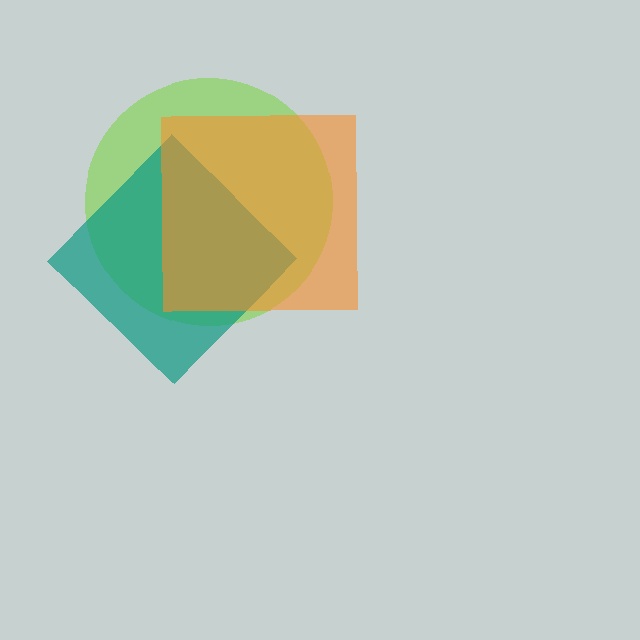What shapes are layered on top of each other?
The layered shapes are: a lime circle, a teal diamond, an orange square.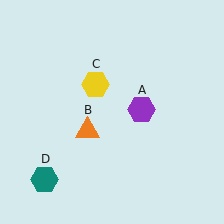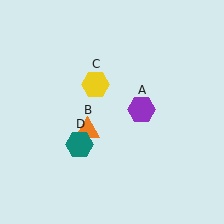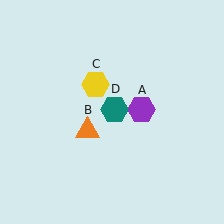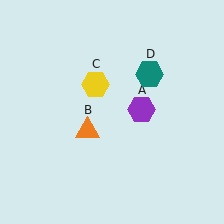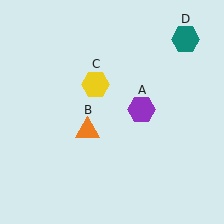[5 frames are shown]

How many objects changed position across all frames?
1 object changed position: teal hexagon (object D).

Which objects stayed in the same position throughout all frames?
Purple hexagon (object A) and orange triangle (object B) and yellow hexagon (object C) remained stationary.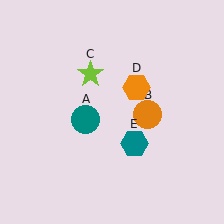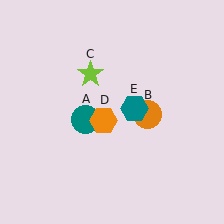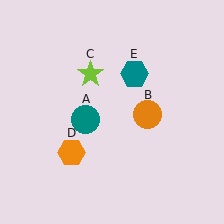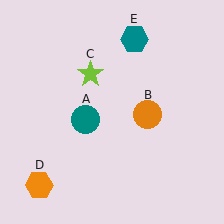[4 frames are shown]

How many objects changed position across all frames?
2 objects changed position: orange hexagon (object D), teal hexagon (object E).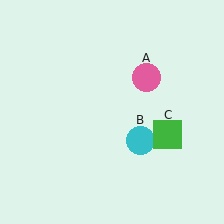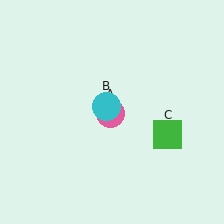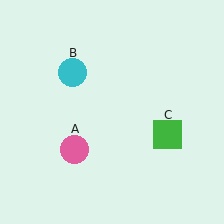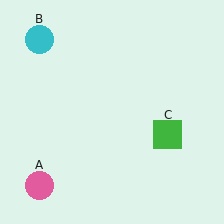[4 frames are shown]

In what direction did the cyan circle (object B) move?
The cyan circle (object B) moved up and to the left.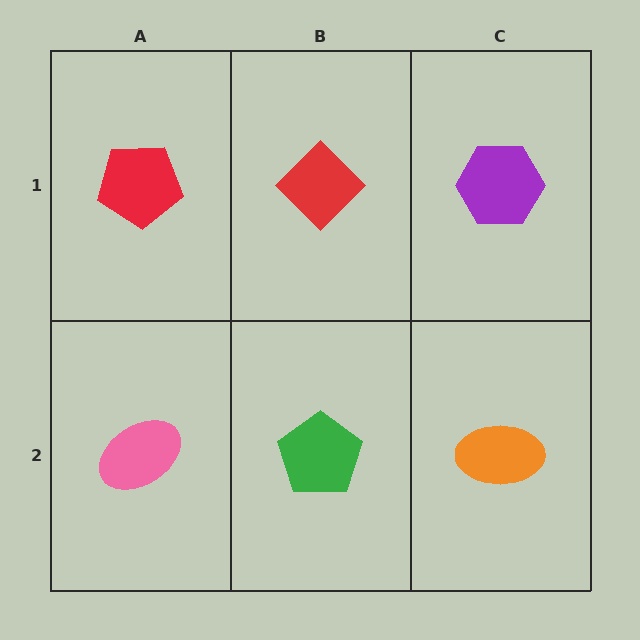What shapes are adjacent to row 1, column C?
An orange ellipse (row 2, column C), a red diamond (row 1, column B).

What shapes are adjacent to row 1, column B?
A green pentagon (row 2, column B), a red pentagon (row 1, column A), a purple hexagon (row 1, column C).